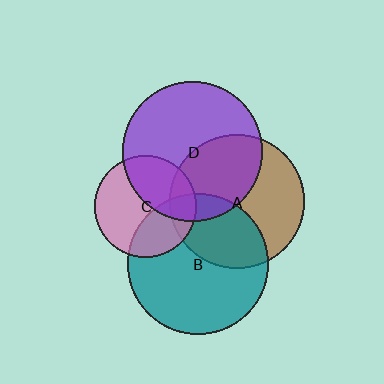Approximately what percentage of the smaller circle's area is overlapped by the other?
Approximately 35%.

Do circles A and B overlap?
Yes.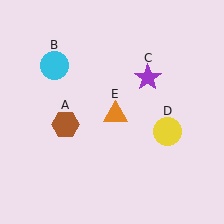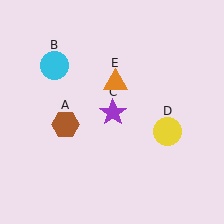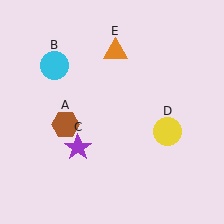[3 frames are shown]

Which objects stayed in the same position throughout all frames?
Brown hexagon (object A) and cyan circle (object B) and yellow circle (object D) remained stationary.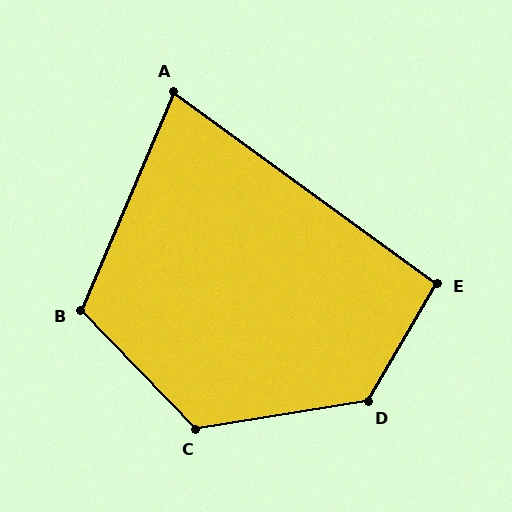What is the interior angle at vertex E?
Approximately 95 degrees (obtuse).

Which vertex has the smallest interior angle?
A, at approximately 77 degrees.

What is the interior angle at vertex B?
Approximately 113 degrees (obtuse).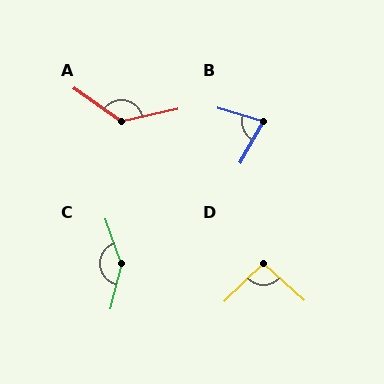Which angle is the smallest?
B, at approximately 77 degrees.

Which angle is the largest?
C, at approximately 147 degrees.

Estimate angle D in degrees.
Approximately 94 degrees.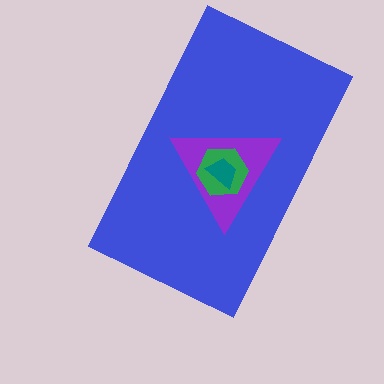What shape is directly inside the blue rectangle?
The purple triangle.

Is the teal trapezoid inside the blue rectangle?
Yes.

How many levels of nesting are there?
4.